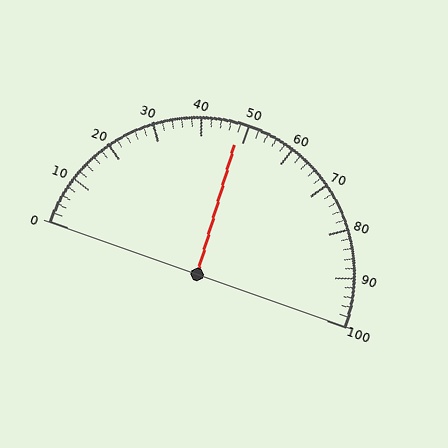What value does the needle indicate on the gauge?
The needle indicates approximately 48.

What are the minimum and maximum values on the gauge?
The gauge ranges from 0 to 100.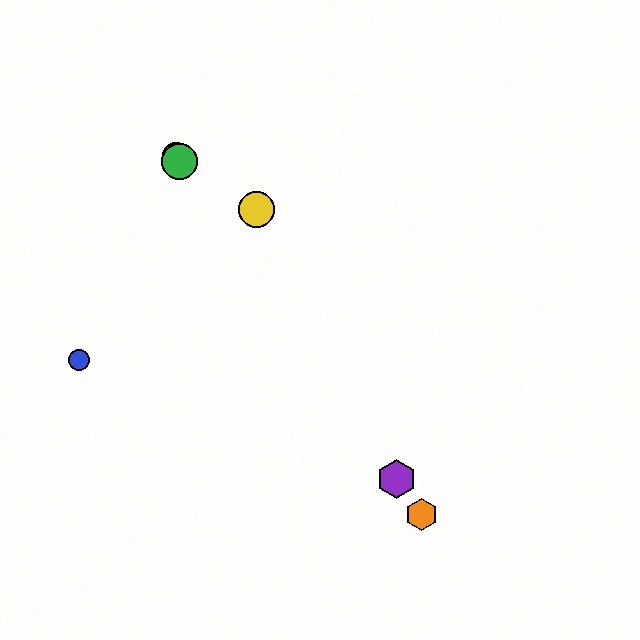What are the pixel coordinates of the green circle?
The green circle is at (179, 161).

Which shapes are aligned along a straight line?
The red circle, the green circle, the purple hexagon, the orange hexagon are aligned along a straight line.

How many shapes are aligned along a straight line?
4 shapes (the red circle, the green circle, the purple hexagon, the orange hexagon) are aligned along a straight line.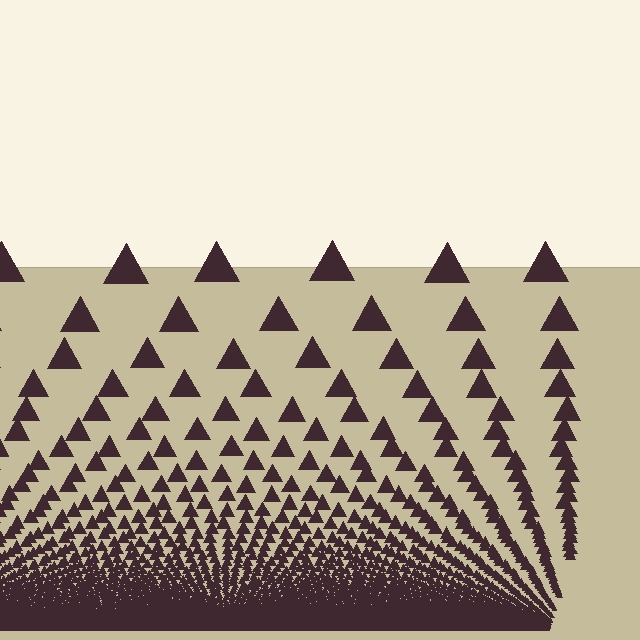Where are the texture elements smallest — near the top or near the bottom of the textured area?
Near the bottom.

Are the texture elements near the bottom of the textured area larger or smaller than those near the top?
Smaller. The gradient is inverted — elements near the bottom are smaller and denser.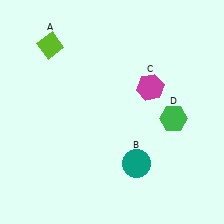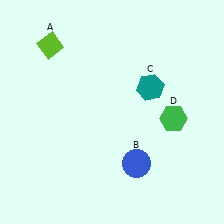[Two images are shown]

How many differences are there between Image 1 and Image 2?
There are 2 differences between the two images.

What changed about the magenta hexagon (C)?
In Image 1, C is magenta. In Image 2, it changed to teal.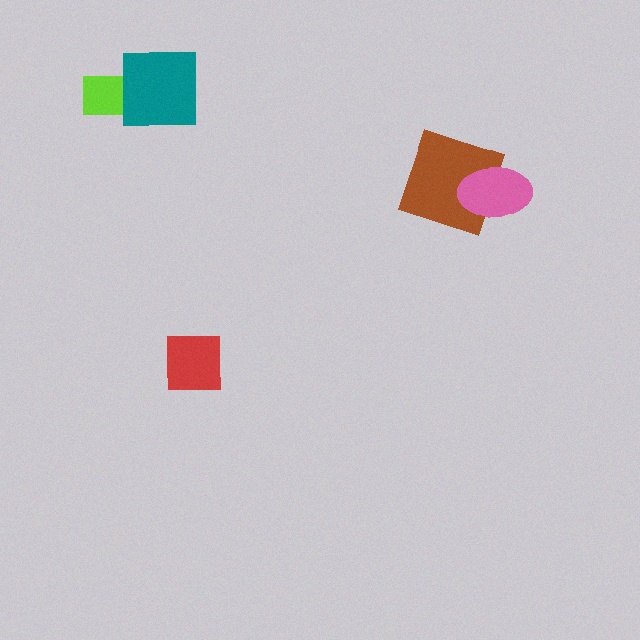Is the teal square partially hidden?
No, no other shape covers it.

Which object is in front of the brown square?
The pink ellipse is in front of the brown square.